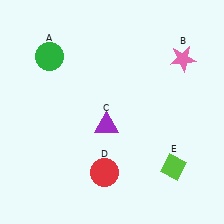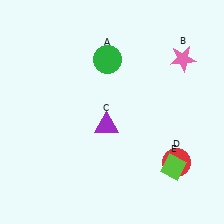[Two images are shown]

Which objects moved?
The objects that moved are: the green circle (A), the red circle (D).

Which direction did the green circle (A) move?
The green circle (A) moved right.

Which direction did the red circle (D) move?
The red circle (D) moved right.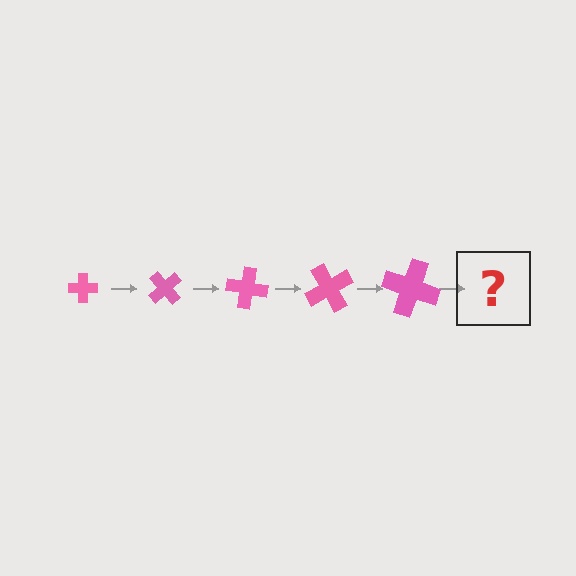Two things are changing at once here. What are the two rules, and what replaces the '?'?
The two rules are that the cross grows larger each step and it rotates 50 degrees each step. The '?' should be a cross, larger than the previous one and rotated 250 degrees from the start.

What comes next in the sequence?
The next element should be a cross, larger than the previous one and rotated 250 degrees from the start.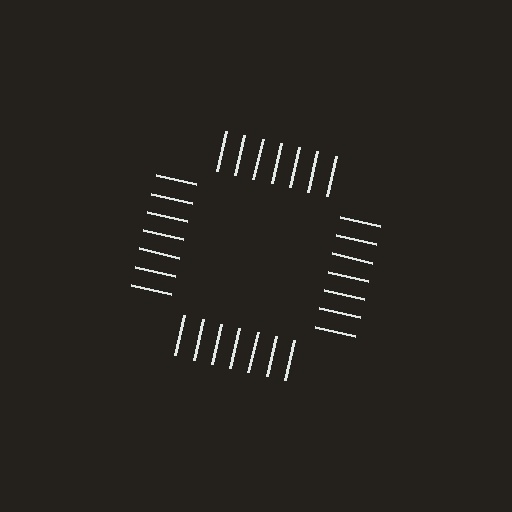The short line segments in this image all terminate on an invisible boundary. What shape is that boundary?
An illusory square — the line segments terminate on its edges but no continuous stroke is drawn.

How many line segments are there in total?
28 — 7 along each of the 4 edges.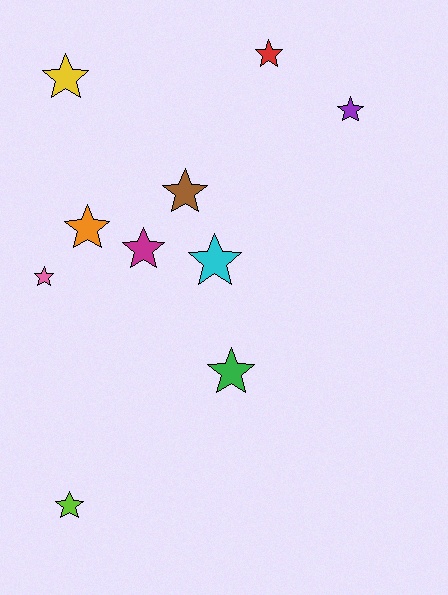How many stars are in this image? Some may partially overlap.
There are 10 stars.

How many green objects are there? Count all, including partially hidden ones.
There is 1 green object.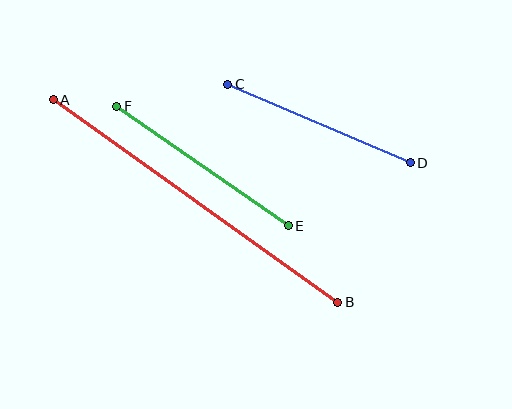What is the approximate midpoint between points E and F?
The midpoint is at approximately (202, 166) pixels.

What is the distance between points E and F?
The distance is approximately 209 pixels.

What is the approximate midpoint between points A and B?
The midpoint is at approximately (195, 201) pixels.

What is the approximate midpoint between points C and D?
The midpoint is at approximately (319, 123) pixels.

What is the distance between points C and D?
The distance is approximately 199 pixels.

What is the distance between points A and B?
The distance is approximately 349 pixels.